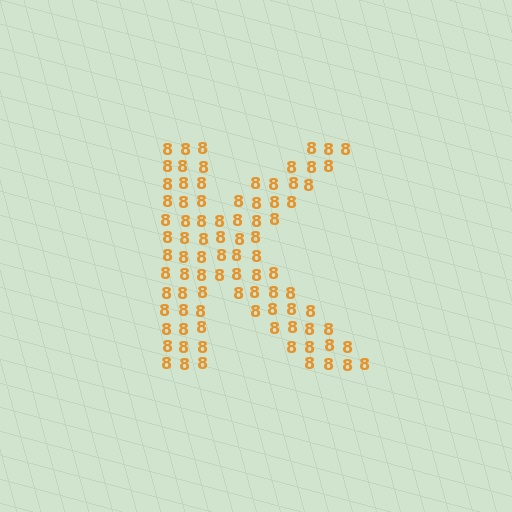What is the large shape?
The large shape is the letter K.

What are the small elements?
The small elements are digit 8's.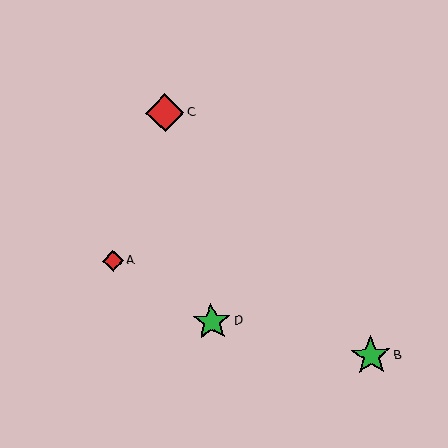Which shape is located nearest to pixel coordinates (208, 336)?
The green star (labeled D) at (212, 322) is nearest to that location.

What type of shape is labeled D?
Shape D is a green star.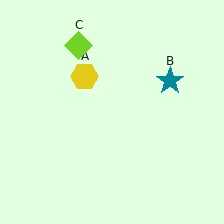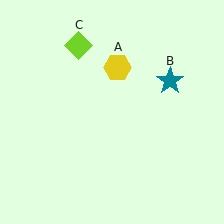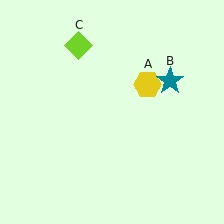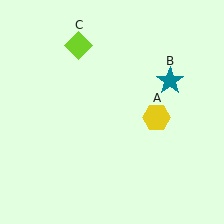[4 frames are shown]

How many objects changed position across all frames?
1 object changed position: yellow hexagon (object A).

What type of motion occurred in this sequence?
The yellow hexagon (object A) rotated clockwise around the center of the scene.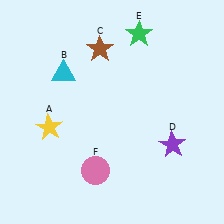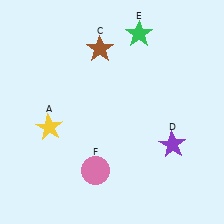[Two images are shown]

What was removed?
The cyan triangle (B) was removed in Image 2.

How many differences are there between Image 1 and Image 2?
There is 1 difference between the two images.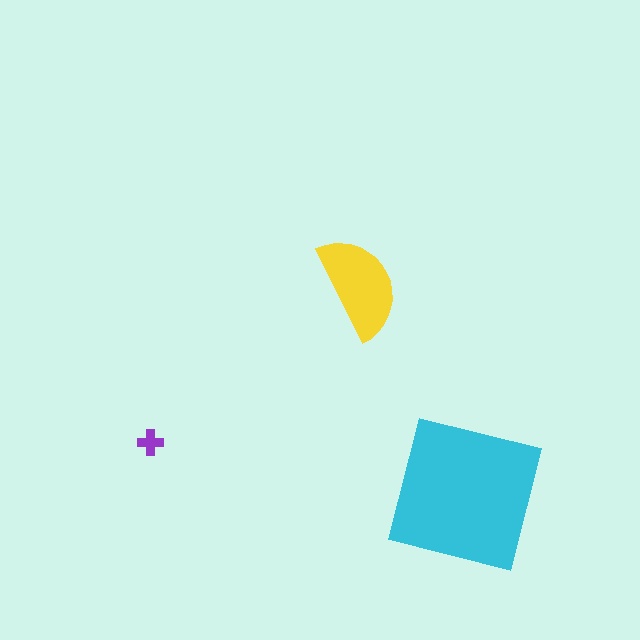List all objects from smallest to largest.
The purple cross, the yellow semicircle, the cyan square.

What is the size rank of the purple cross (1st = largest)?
3rd.